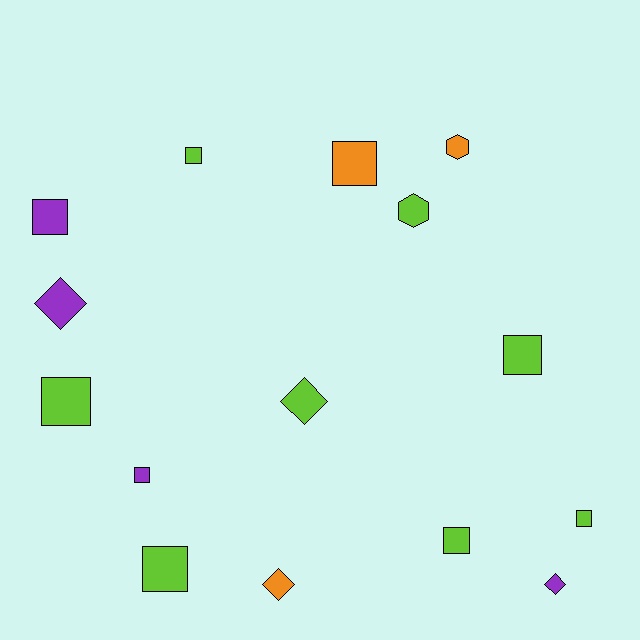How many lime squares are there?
There are 6 lime squares.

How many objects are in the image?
There are 15 objects.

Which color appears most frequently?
Lime, with 8 objects.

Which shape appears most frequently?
Square, with 9 objects.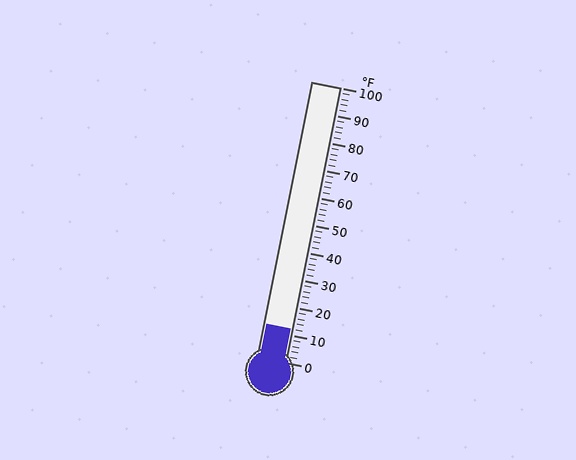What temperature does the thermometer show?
The thermometer shows approximately 12°F.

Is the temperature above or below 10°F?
The temperature is above 10°F.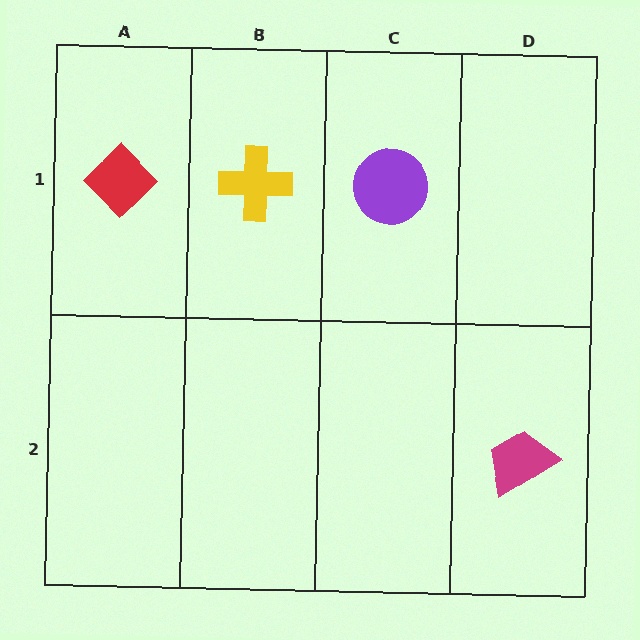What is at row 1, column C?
A purple circle.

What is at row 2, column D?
A magenta trapezoid.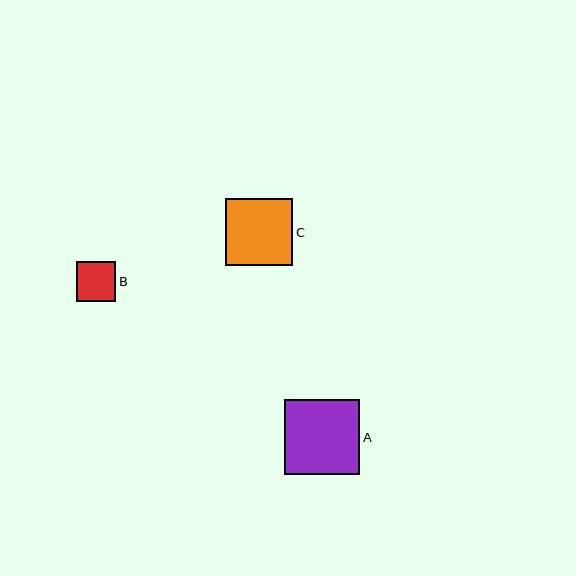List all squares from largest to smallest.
From largest to smallest: A, C, B.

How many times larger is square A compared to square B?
Square A is approximately 1.9 times the size of square B.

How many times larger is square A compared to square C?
Square A is approximately 1.1 times the size of square C.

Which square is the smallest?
Square B is the smallest with a size of approximately 39 pixels.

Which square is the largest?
Square A is the largest with a size of approximately 75 pixels.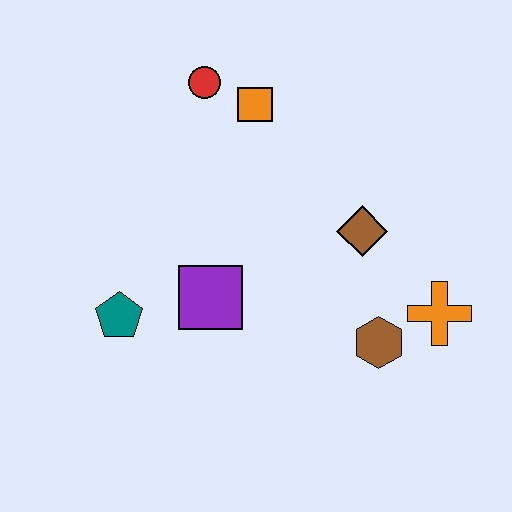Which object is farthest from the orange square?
The orange cross is farthest from the orange square.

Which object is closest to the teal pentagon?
The purple square is closest to the teal pentagon.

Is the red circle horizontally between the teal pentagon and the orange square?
Yes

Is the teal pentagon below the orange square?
Yes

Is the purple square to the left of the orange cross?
Yes